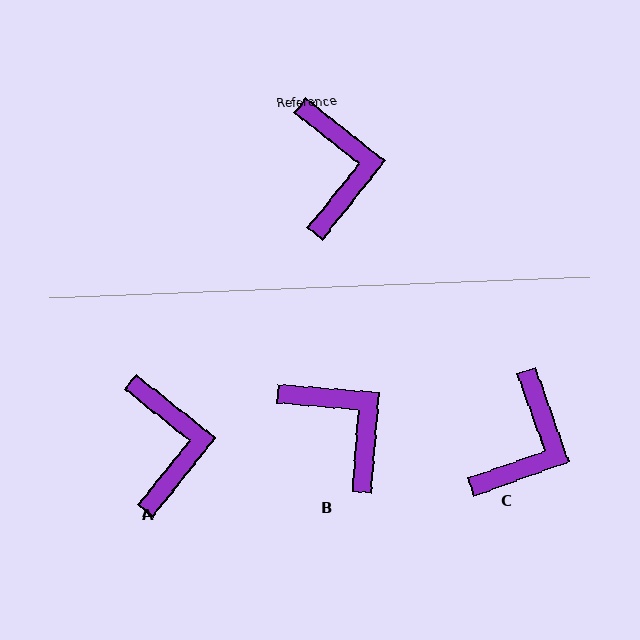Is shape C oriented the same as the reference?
No, it is off by about 32 degrees.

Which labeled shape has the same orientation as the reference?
A.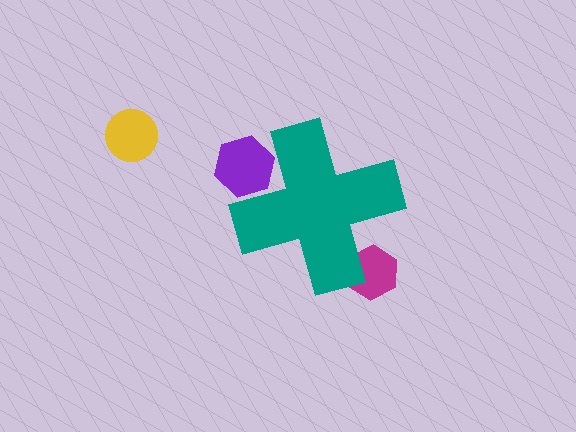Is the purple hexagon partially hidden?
Yes, the purple hexagon is partially hidden behind the teal cross.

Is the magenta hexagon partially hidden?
Yes, the magenta hexagon is partially hidden behind the teal cross.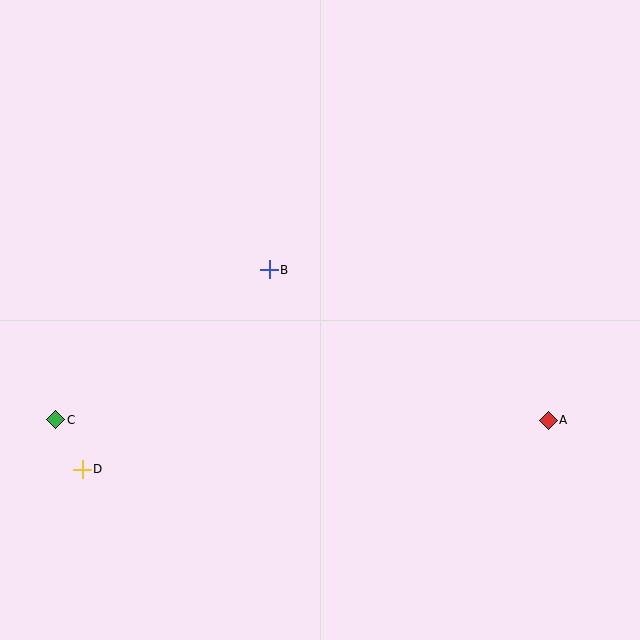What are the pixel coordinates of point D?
Point D is at (82, 469).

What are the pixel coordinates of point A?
Point A is at (548, 420).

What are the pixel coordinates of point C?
Point C is at (55, 420).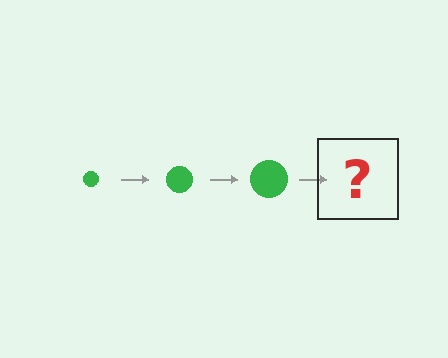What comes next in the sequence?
The next element should be a green circle, larger than the previous one.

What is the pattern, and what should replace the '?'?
The pattern is that the circle gets progressively larger each step. The '?' should be a green circle, larger than the previous one.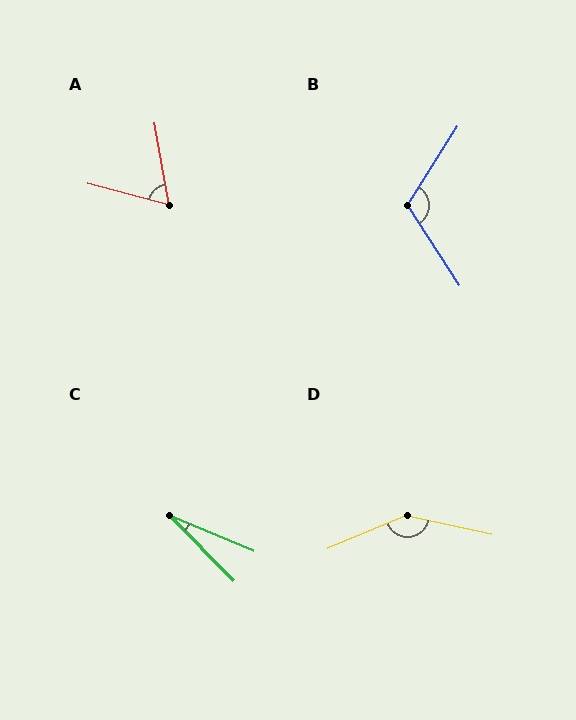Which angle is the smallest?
C, at approximately 23 degrees.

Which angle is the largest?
D, at approximately 145 degrees.